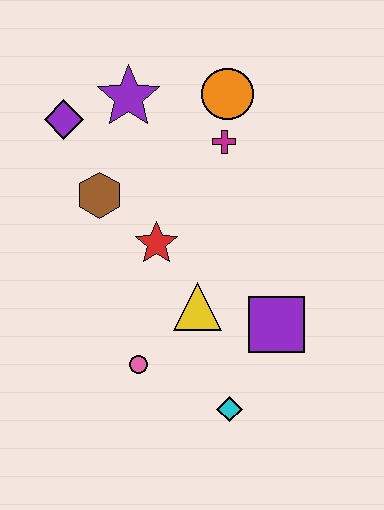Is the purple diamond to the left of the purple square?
Yes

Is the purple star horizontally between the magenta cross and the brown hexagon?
Yes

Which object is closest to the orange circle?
The magenta cross is closest to the orange circle.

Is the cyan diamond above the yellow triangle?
No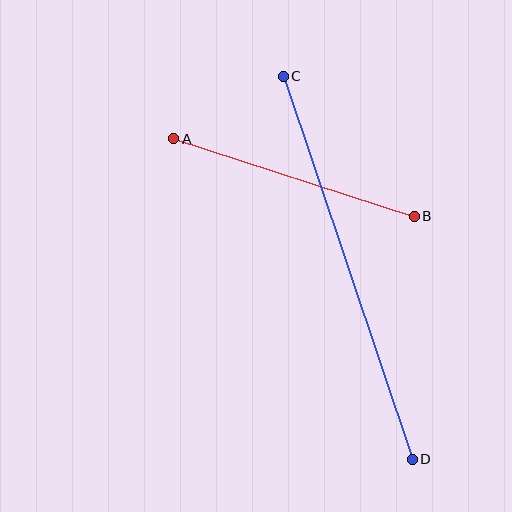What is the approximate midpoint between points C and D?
The midpoint is at approximately (348, 268) pixels.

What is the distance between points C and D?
The distance is approximately 404 pixels.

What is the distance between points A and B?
The distance is approximately 253 pixels.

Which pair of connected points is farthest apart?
Points C and D are farthest apart.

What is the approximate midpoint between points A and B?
The midpoint is at approximately (294, 178) pixels.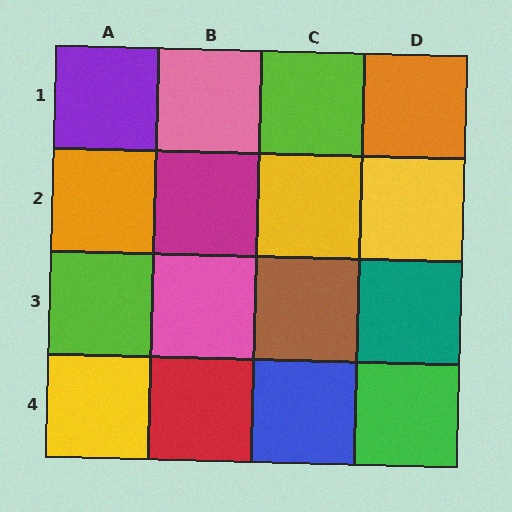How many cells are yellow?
3 cells are yellow.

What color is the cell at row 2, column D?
Yellow.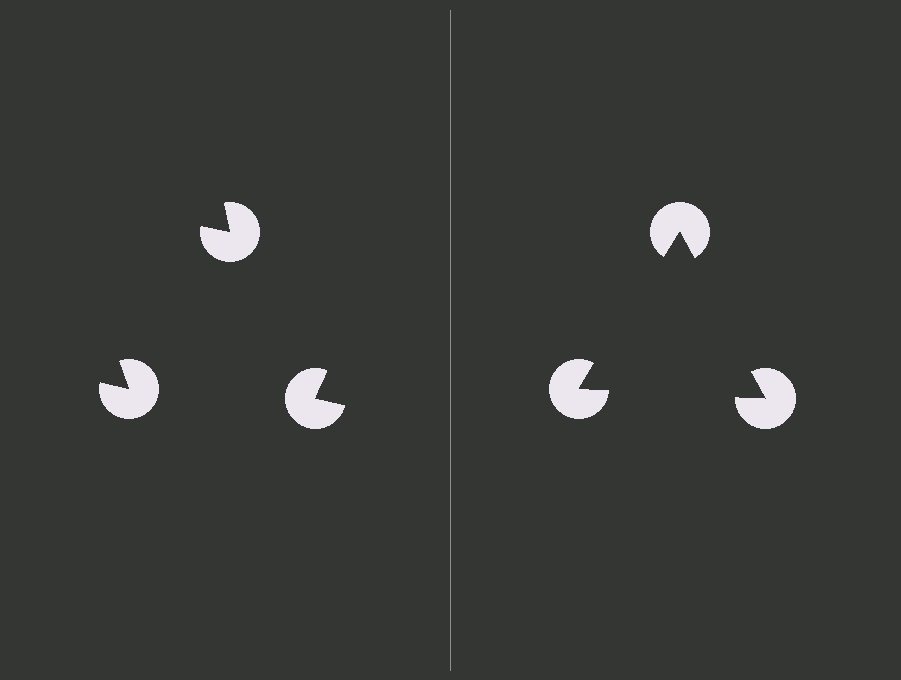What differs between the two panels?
The pac-man discs are positioned identically on both sides; only the wedge orientations differ. On the right they align to a triangle; on the left they are misaligned.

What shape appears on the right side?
An illusory triangle.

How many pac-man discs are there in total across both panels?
6 — 3 on each side.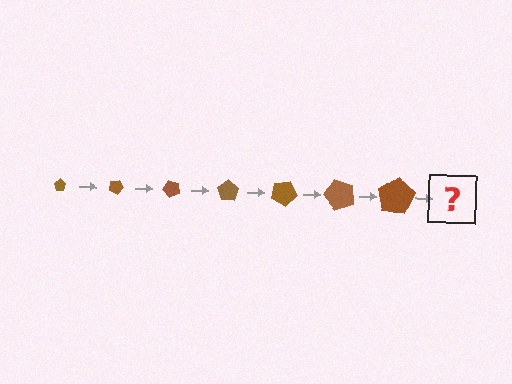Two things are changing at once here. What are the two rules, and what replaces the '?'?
The two rules are that the pentagon grows larger each step and it rotates 25 degrees each step. The '?' should be a pentagon, larger than the previous one and rotated 175 degrees from the start.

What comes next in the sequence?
The next element should be a pentagon, larger than the previous one and rotated 175 degrees from the start.